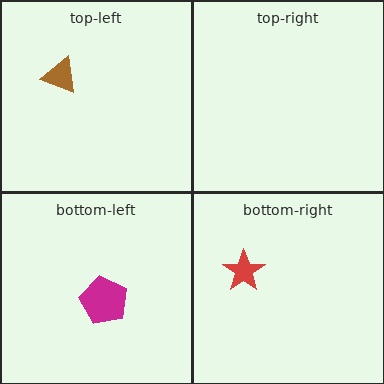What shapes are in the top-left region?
The brown triangle.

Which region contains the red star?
The bottom-right region.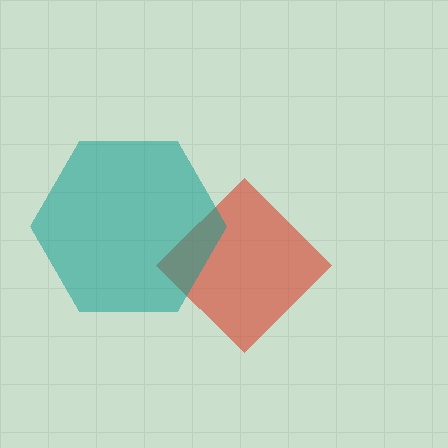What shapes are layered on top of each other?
The layered shapes are: a red diamond, a teal hexagon.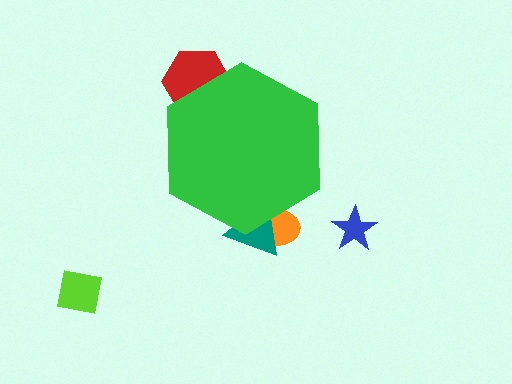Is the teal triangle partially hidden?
Yes, the teal triangle is partially hidden behind the green hexagon.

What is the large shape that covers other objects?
A green hexagon.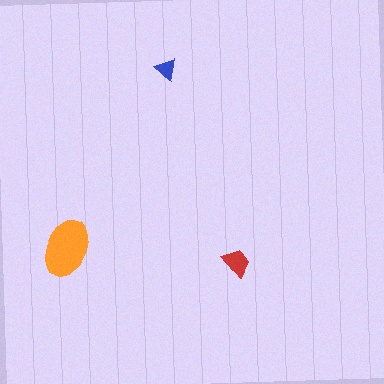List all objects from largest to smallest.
The orange ellipse, the red trapezoid, the blue triangle.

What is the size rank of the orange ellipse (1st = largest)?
1st.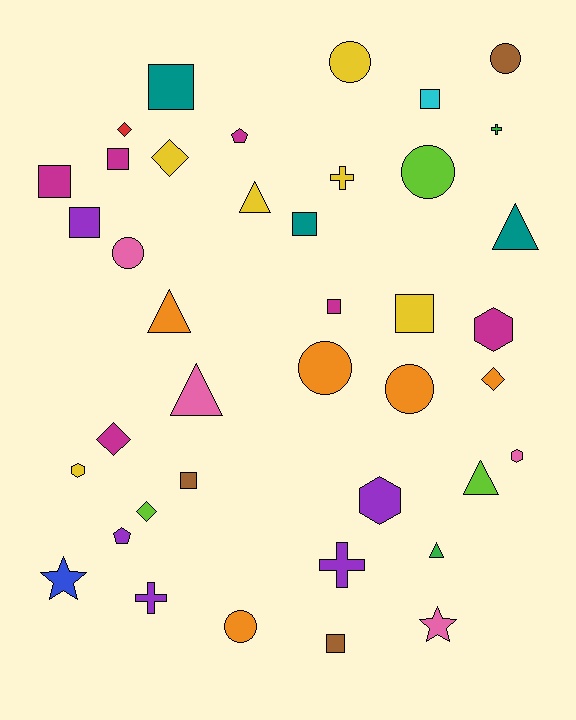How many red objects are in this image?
There is 1 red object.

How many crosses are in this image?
There are 4 crosses.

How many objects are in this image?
There are 40 objects.